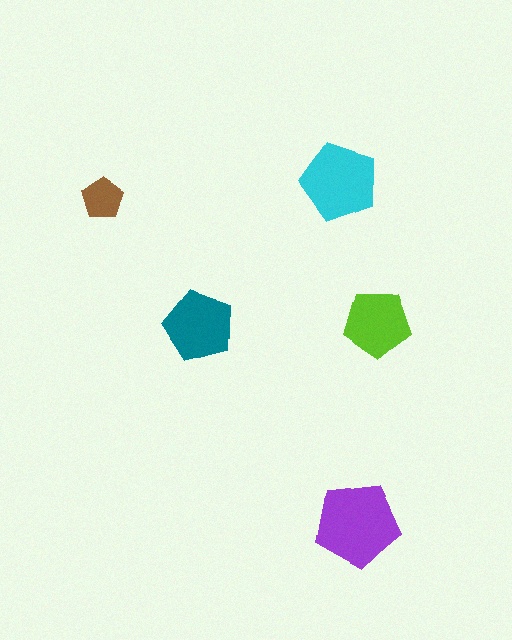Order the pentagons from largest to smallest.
the purple one, the cyan one, the teal one, the lime one, the brown one.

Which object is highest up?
The cyan pentagon is topmost.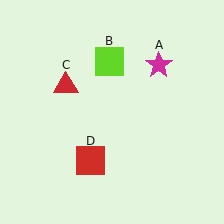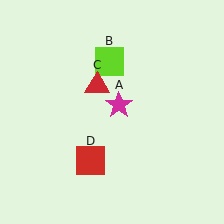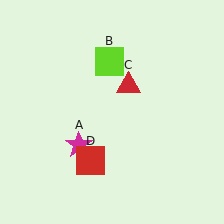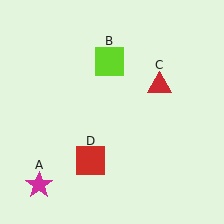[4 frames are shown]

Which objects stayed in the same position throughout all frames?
Lime square (object B) and red square (object D) remained stationary.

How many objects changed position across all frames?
2 objects changed position: magenta star (object A), red triangle (object C).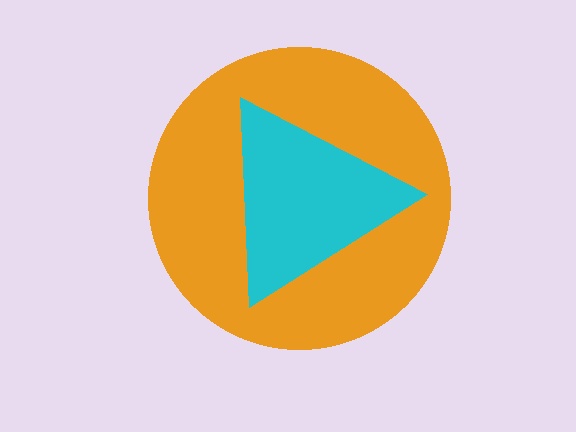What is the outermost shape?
The orange circle.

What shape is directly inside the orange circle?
The cyan triangle.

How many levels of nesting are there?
2.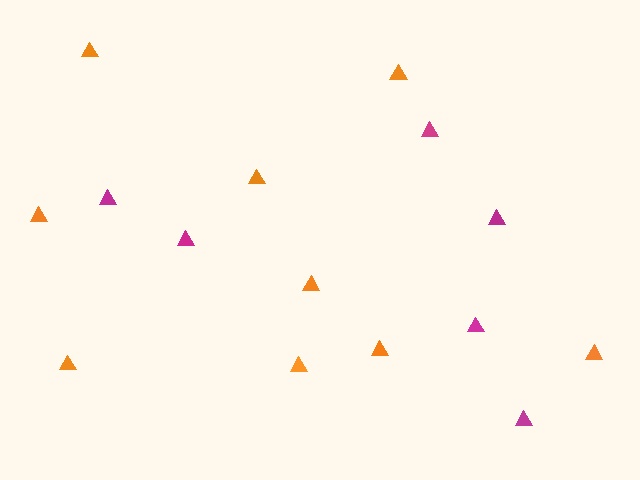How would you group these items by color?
There are 2 groups: one group of magenta triangles (6) and one group of orange triangles (9).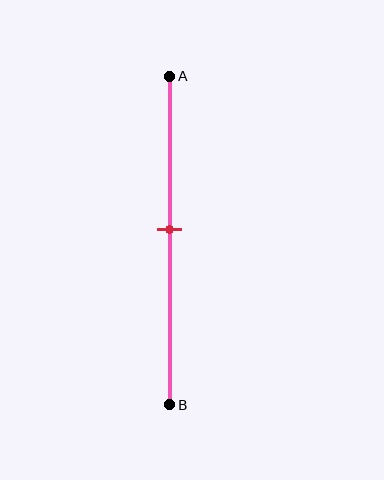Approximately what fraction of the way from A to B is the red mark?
The red mark is approximately 45% of the way from A to B.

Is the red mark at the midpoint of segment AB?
No, the mark is at about 45% from A, not at the 50% midpoint.